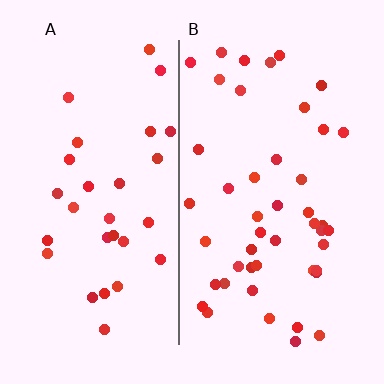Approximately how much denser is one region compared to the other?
Approximately 1.5× — region B over region A.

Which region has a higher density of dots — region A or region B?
B (the right).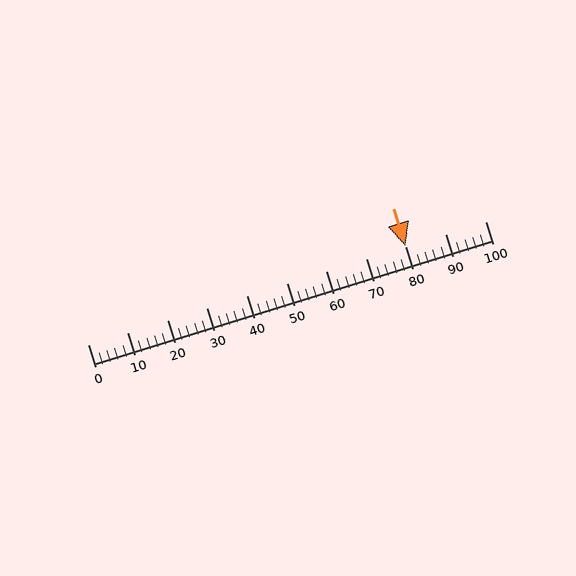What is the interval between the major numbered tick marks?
The major tick marks are spaced 10 units apart.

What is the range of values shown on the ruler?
The ruler shows values from 0 to 100.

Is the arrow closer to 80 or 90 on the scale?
The arrow is closer to 80.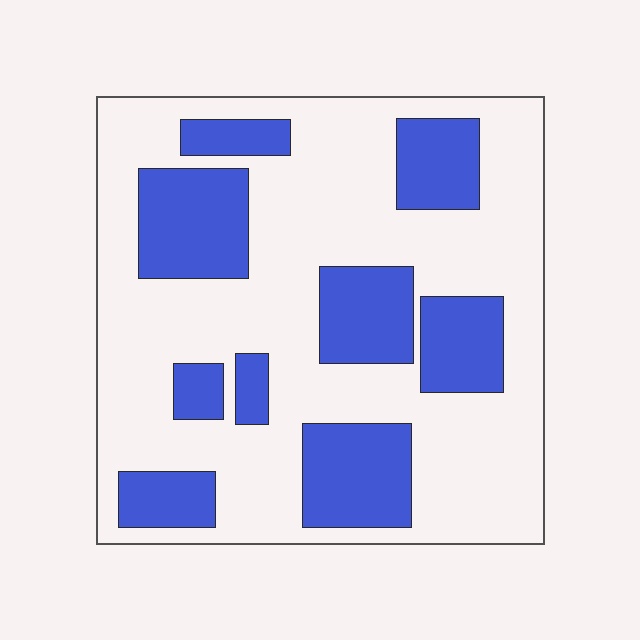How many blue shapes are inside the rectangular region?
9.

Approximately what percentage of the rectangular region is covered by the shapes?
Approximately 30%.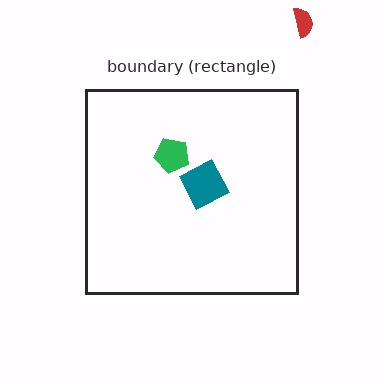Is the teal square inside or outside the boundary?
Inside.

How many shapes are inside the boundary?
2 inside, 1 outside.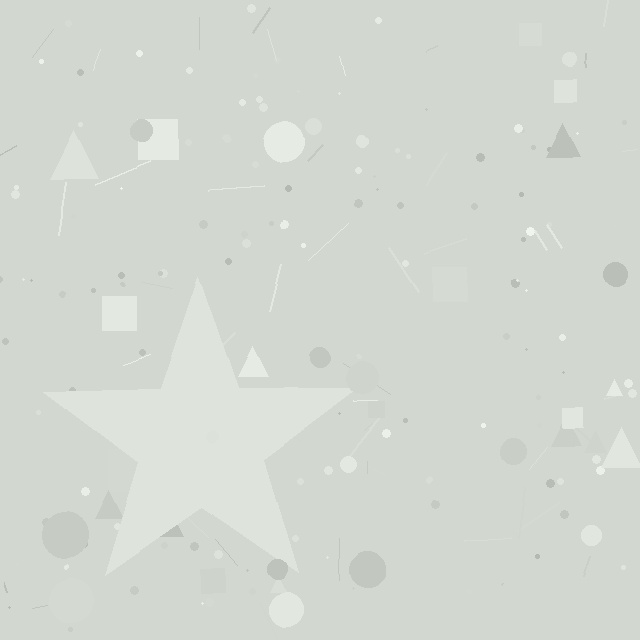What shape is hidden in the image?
A star is hidden in the image.